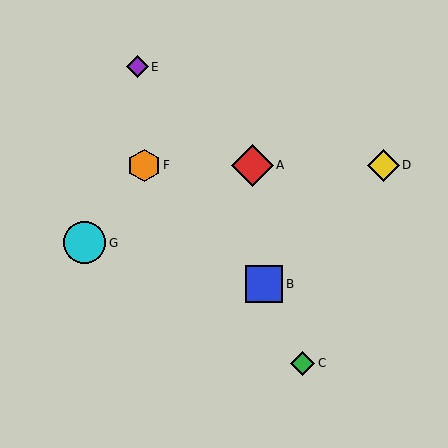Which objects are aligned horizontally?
Objects A, D, F are aligned horizontally.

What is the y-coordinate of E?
Object E is at y≈67.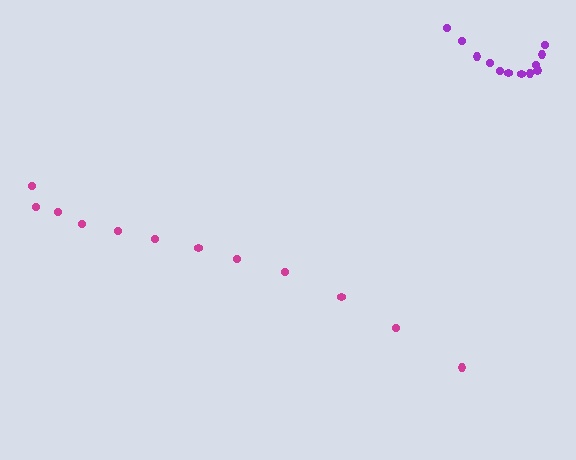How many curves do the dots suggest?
There are 2 distinct paths.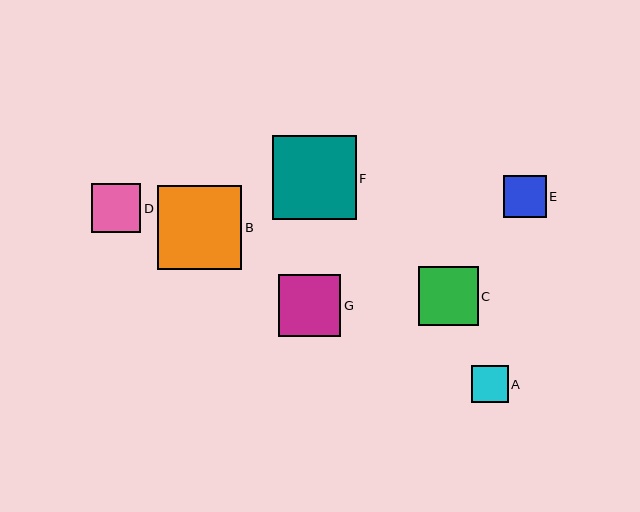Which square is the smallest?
Square A is the smallest with a size of approximately 37 pixels.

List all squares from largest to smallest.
From largest to smallest: B, F, G, C, D, E, A.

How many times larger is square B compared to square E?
Square B is approximately 2.0 times the size of square E.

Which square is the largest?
Square B is the largest with a size of approximately 84 pixels.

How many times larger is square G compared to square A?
Square G is approximately 1.7 times the size of square A.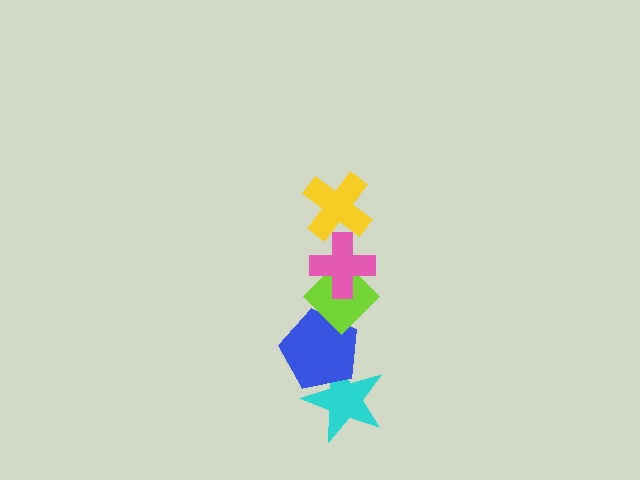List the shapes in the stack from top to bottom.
From top to bottom: the yellow cross, the pink cross, the lime diamond, the blue pentagon, the cyan star.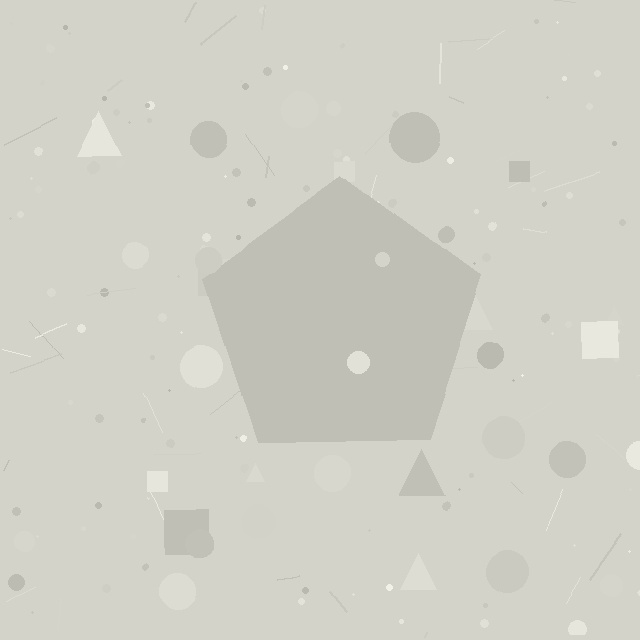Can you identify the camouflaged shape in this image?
The camouflaged shape is a pentagon.